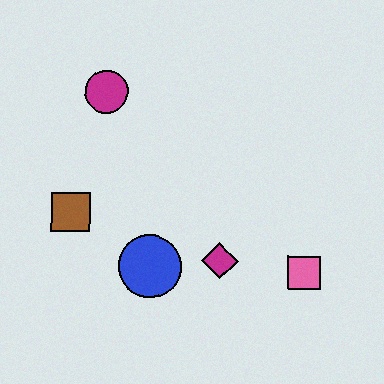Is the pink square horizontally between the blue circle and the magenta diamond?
No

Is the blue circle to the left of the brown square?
No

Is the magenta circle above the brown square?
Yes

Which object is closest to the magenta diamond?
The blue circle is closest to the magenta diamond.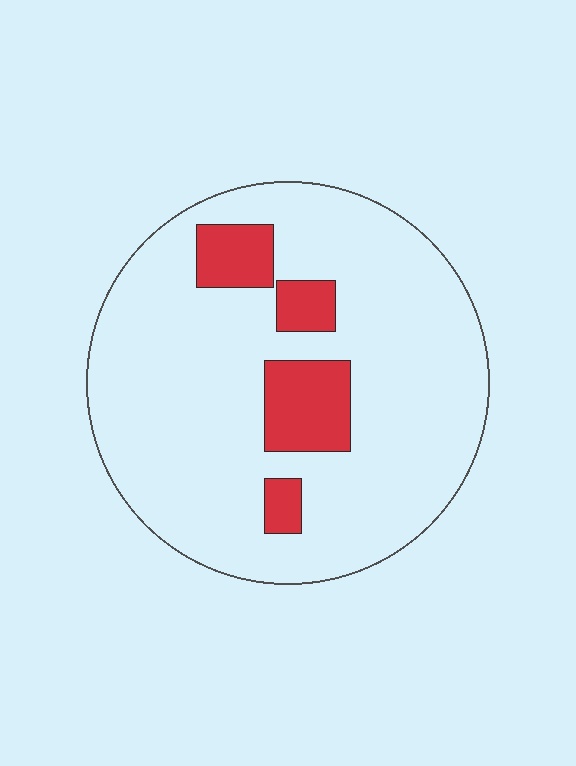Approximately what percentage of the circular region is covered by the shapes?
Approximately 15%.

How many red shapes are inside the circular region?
4.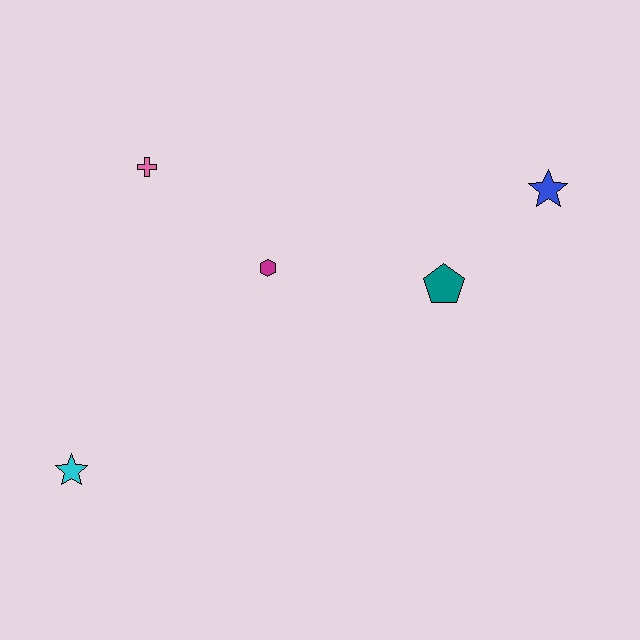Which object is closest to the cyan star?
The magenta hexagon is closest to the cyan star.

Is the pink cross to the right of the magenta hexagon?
No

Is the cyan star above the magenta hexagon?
No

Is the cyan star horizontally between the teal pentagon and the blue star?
No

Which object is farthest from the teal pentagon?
The cyan star is farthest from the teal pentagon.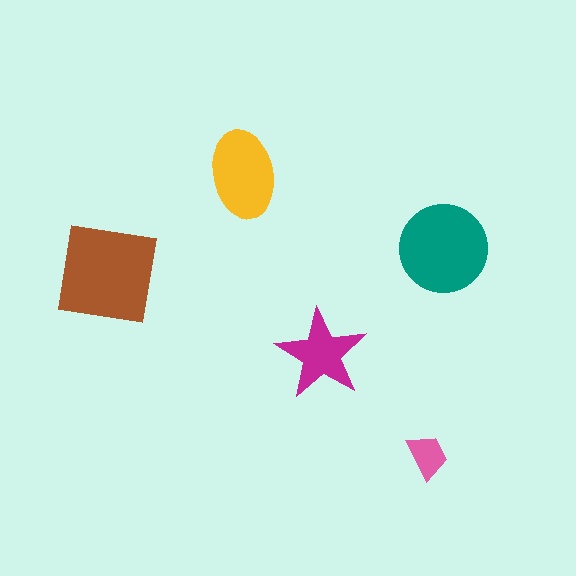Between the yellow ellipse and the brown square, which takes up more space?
The brown square.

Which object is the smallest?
The pink trapezoid.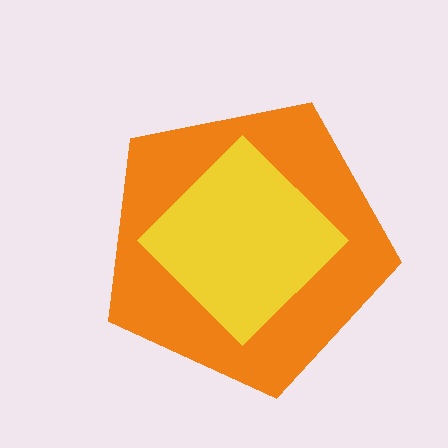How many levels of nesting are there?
2.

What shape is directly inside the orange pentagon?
The yellow diamond.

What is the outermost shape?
The orange pentagon.